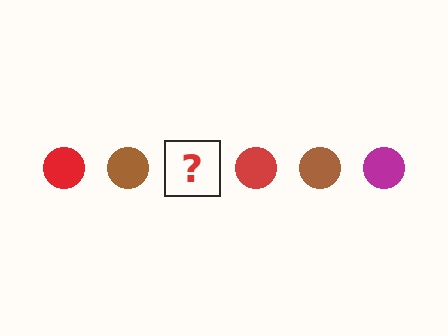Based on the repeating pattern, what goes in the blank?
The blank should be a magenta circle.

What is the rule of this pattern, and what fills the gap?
The rule is that the pattern cycles through red, brown, magenta circles. The gap should be filled with a magenta circle.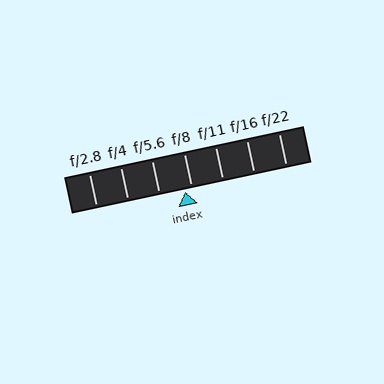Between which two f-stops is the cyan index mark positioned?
The index mark is between f/5.6 and f/8.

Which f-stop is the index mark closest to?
The index mark is closest to f/8.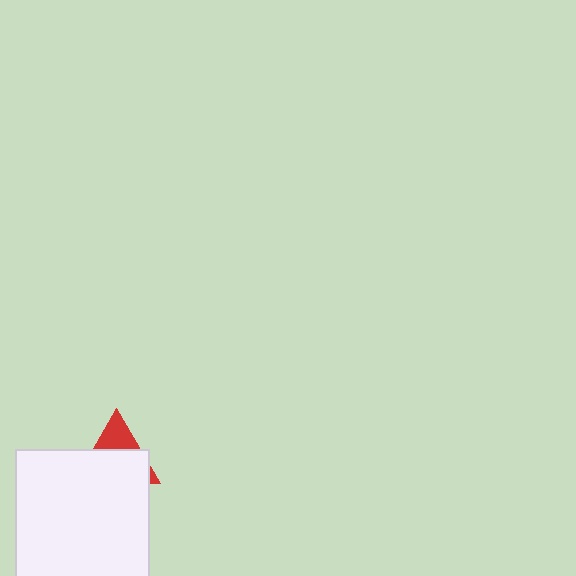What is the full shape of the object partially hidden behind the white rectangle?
The partially hidden object is a red triangle.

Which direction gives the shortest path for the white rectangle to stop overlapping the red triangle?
Moving down gives the shortest separation.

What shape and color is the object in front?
The object in front is a white rectangle.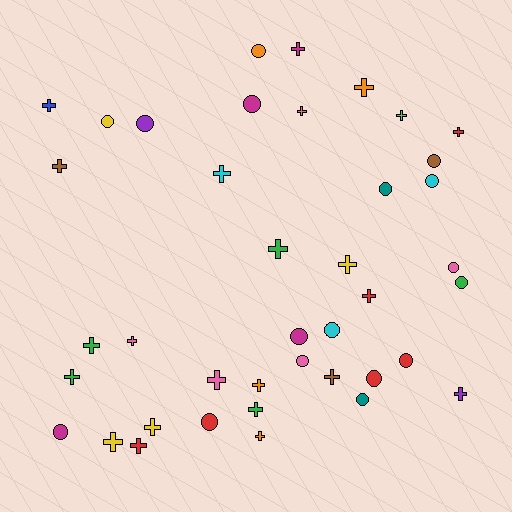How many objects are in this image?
There are 40 objects.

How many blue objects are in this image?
There is 1 blue object.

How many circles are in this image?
There are 17 circles.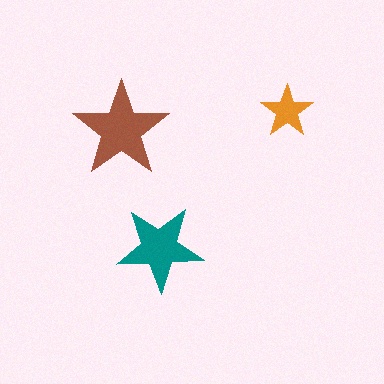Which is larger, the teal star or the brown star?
The brown one.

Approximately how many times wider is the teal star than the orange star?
About 1.5 times wider.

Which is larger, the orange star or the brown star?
The brown one.